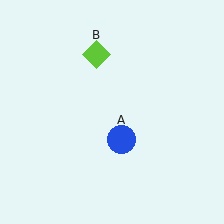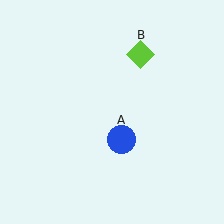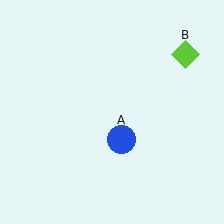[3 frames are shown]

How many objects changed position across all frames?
1 object changed position: lime diamond (object B).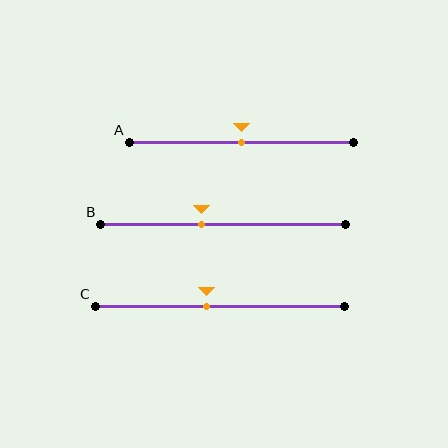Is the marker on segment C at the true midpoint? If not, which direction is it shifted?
No, the marker on segment C is shifted to the left by about 6% of the segment length.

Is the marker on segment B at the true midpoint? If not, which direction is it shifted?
No, the marker on segment B is shifted to the left by about 9% of the segment length.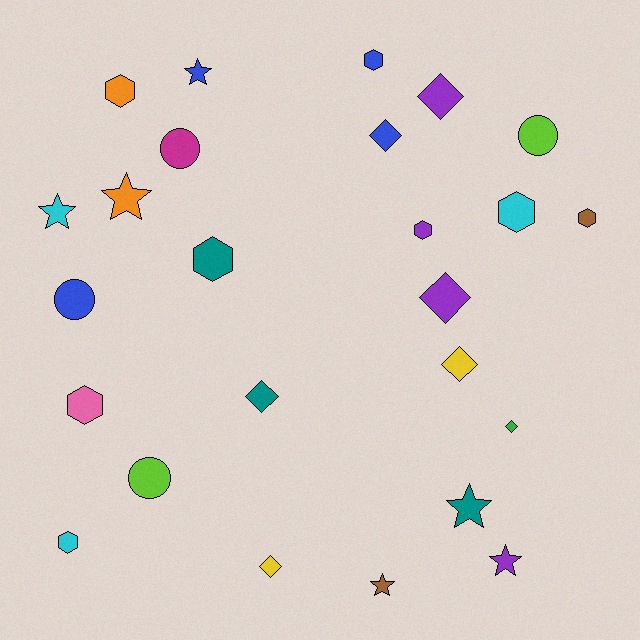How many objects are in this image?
There are 25 objects.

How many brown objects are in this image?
There are 2 brown objects.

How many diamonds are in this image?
There are 7 diamonds.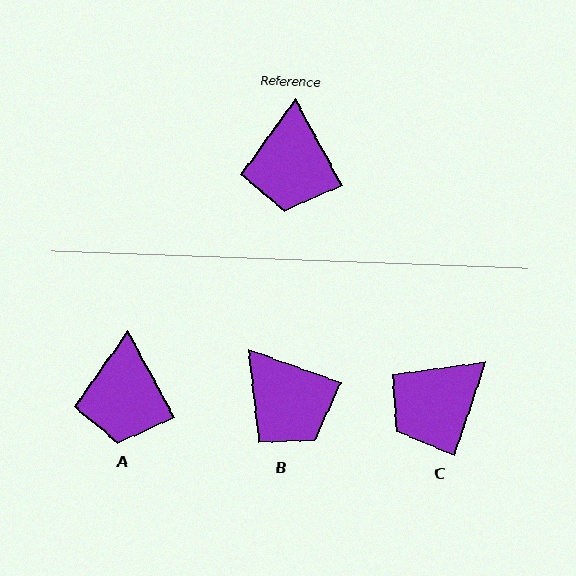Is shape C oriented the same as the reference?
No, it is off by about 46 degrees.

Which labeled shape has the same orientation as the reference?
A.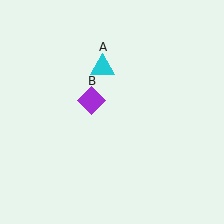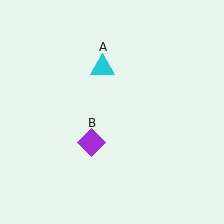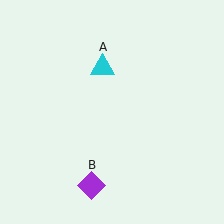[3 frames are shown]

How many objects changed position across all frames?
1 object changed position: purple diamond (object B).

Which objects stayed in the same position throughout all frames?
Cyan triangle (object A) remained stationary.